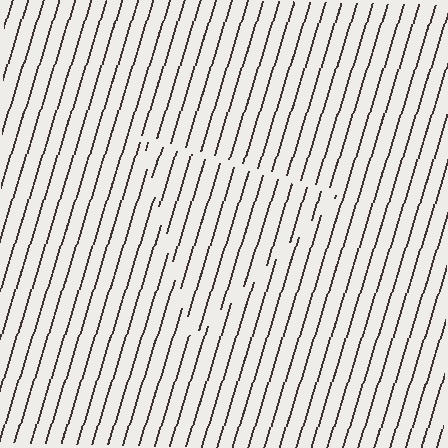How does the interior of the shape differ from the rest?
The interior of the shape contains the same grating, shifted by half a period — the contour is defined by the phase discontinuity where line-ends from the inner and outer gratings abut.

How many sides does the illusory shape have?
3 sides — the line-ends trace a triangle.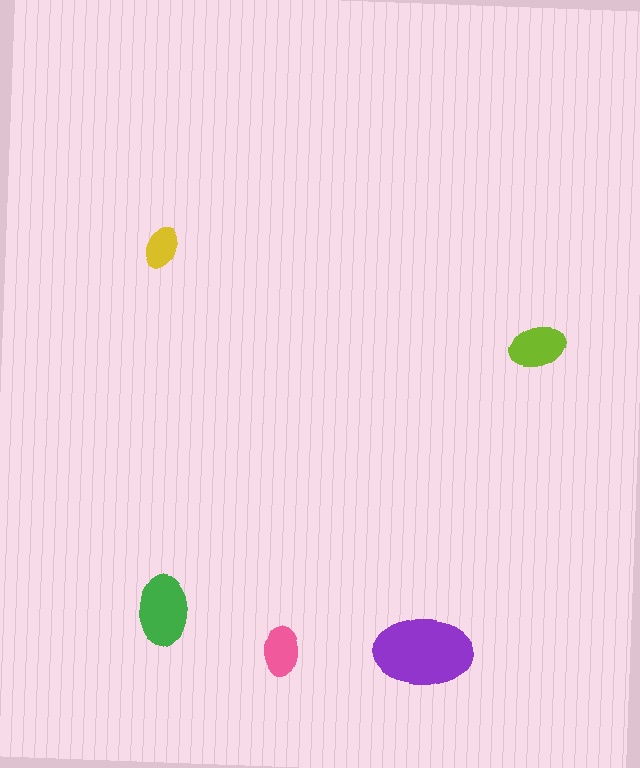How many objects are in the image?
There are 5 objects in the image.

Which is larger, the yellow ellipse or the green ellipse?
The green one.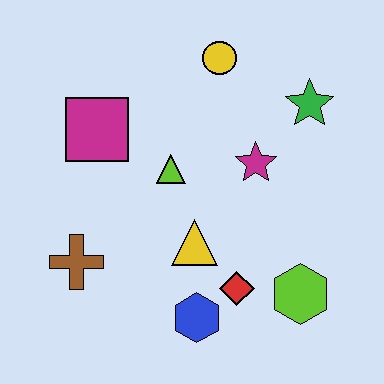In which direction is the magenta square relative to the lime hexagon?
The magenta square is to the left of the lime hexagon.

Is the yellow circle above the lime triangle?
Yes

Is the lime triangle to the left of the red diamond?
Yes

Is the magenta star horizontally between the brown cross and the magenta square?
No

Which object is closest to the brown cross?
The yellow triangle is closest to the brown cross.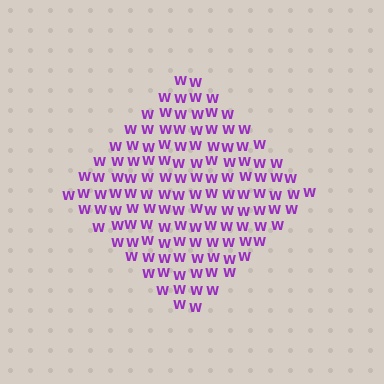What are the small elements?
The small elements are letter W's.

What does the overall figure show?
The overall figure shows a diamond.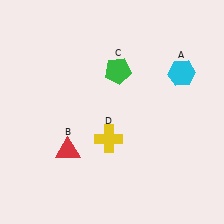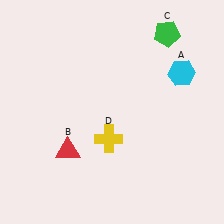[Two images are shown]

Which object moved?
The green pentagon (C) moved right.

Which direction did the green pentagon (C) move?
The green pentagon (C) moved right.